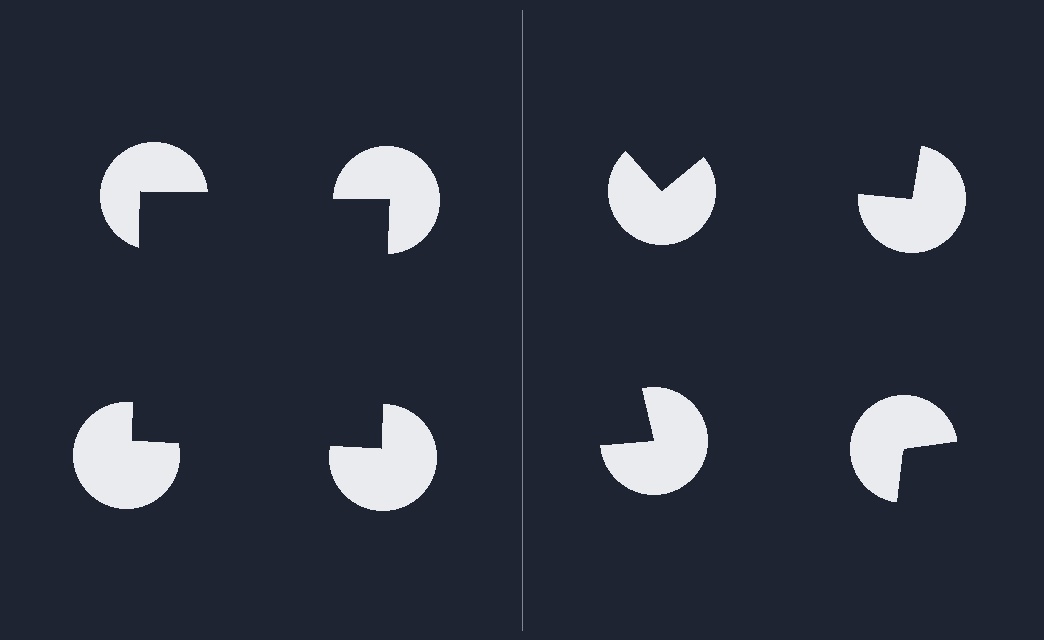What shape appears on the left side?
An illusory square.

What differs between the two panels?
The pac-man discs are positioned identically on both sides; only the wedge orientations differ. On the left they align to a square; on the right they are misaligned.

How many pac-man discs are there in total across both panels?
8 — 4 on each side.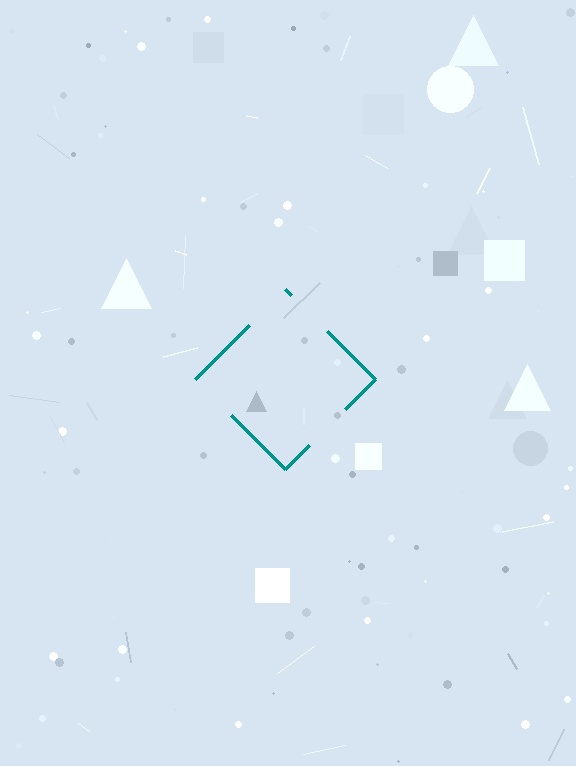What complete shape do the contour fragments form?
The contour fragments form a diamond.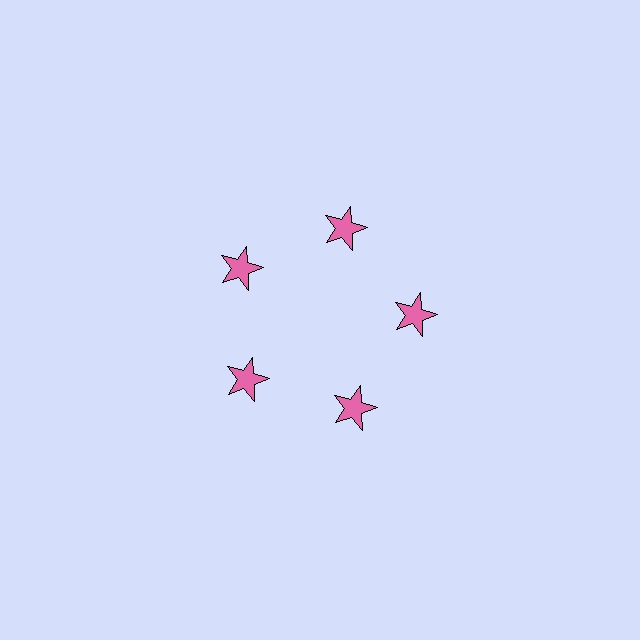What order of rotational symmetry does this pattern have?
This pattern has 5-fold rotational symmetry.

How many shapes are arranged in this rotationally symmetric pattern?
There are 5 shapes, arranged in 5 groups of 1.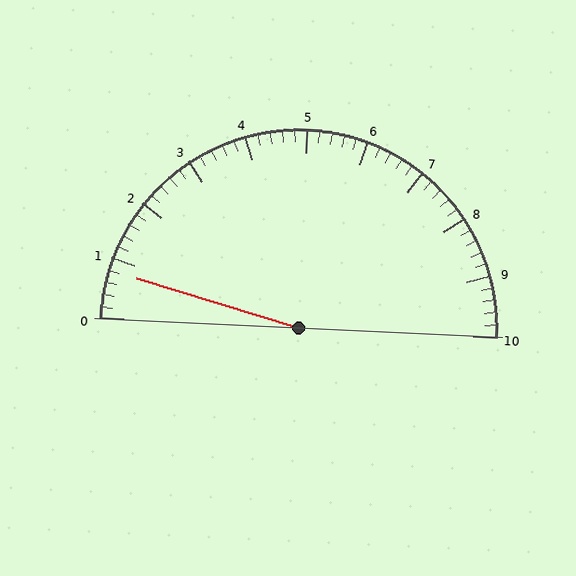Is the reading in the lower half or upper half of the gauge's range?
The reading is in the lower half of the range (0 to 10).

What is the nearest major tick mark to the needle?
The nearest major tick mark is 1.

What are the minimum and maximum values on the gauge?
The gauge ranges from 0 to 10.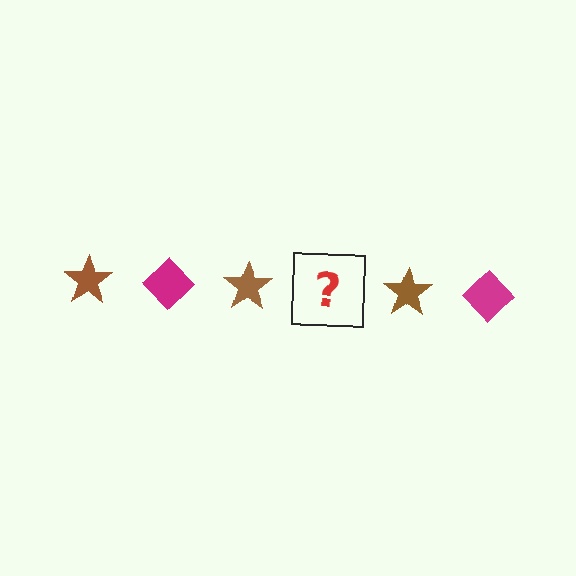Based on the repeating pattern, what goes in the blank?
The blank should be a magenta diamond.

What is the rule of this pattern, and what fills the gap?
The rule is that the pattern alternates between brown star and magenta diamond. The gap should be filled with a magenta diamond.